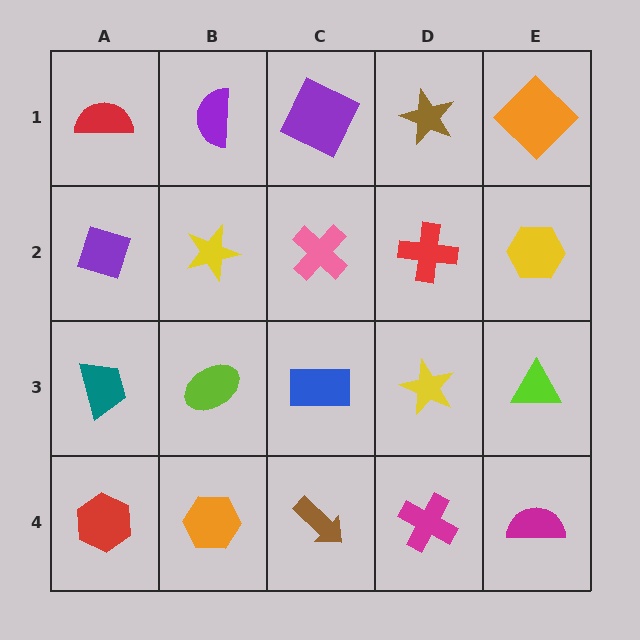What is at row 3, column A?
A teal trapezoid.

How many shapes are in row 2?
5 shapes.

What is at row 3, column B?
A lime ellipse.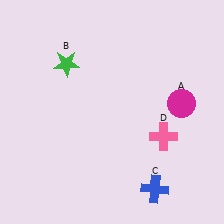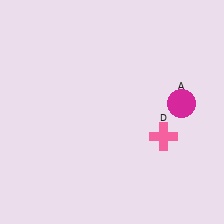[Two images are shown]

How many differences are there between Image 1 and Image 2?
There are 2 differences between the two images.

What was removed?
The blue cross (C), the green star (B) were removed in Image 2.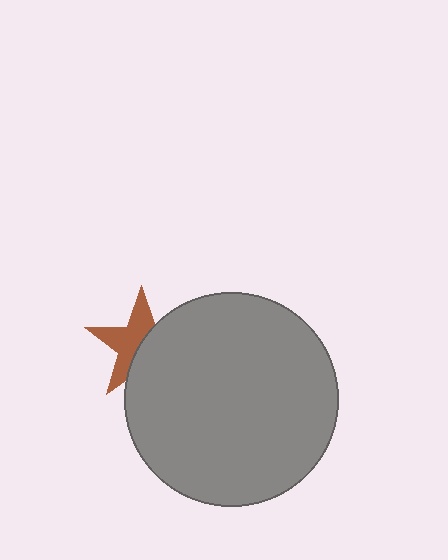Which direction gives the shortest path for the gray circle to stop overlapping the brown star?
Moving right gives the shortest separation.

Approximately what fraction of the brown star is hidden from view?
Roughly 48% of the brown star is hidden behind the gray circle.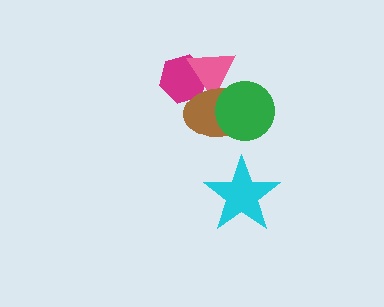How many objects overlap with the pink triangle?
3 objects overlap with the pink triangle.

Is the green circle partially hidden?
No, no other shape covers it.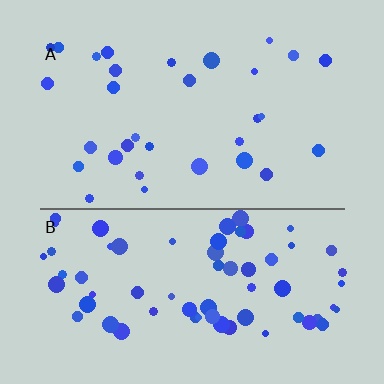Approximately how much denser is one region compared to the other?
Approximately 2.1× — region B over region A.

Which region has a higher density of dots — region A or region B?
B (the bottom).